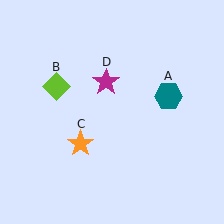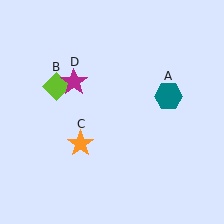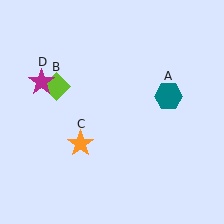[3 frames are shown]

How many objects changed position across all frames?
1 object changed position: magenta star (object D).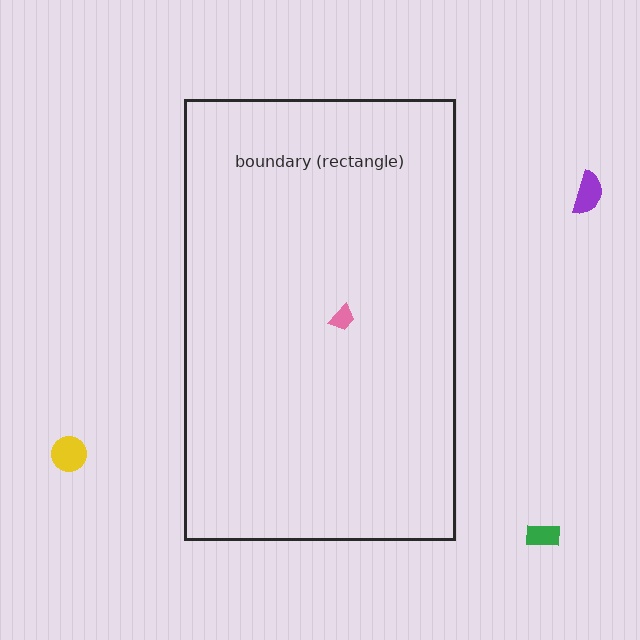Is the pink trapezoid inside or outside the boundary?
Inside.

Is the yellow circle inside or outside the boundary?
Outside.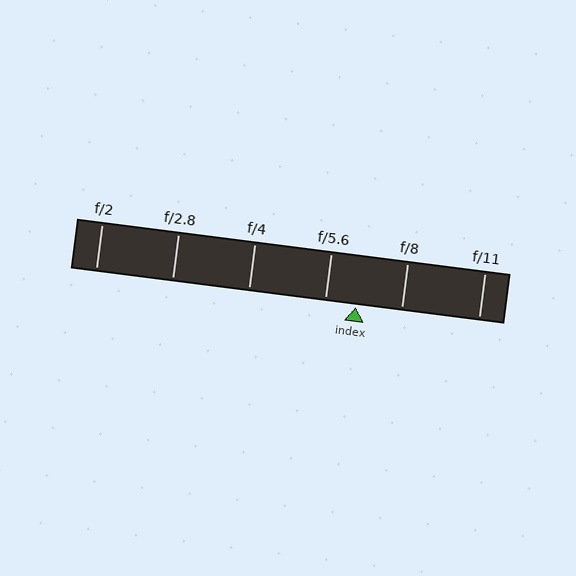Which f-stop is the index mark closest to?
The index mark is closest to f/5.6.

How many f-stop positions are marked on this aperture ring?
There are 6 f-stop positions marked.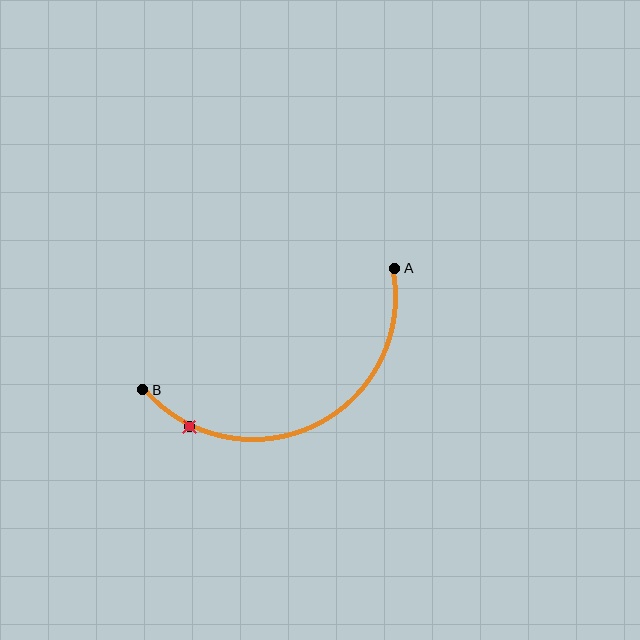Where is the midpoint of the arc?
The arc midpoint is the point on the curve farthest from the straight line joining A and B. It sits below that line.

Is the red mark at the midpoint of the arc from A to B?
No. The red mark lies on the arc but is closer to endpoint B. The arc midpoint would be at the point on the curve equidistant along the arc from both A and B.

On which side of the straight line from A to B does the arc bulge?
The arc bulges below the straight line connecting A and B.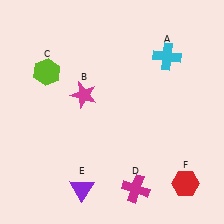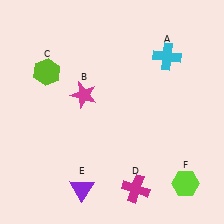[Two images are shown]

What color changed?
The hexagon (F) changed from red in Image 1 to lime in Image 2.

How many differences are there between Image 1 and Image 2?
There is 1 difference between the two images.